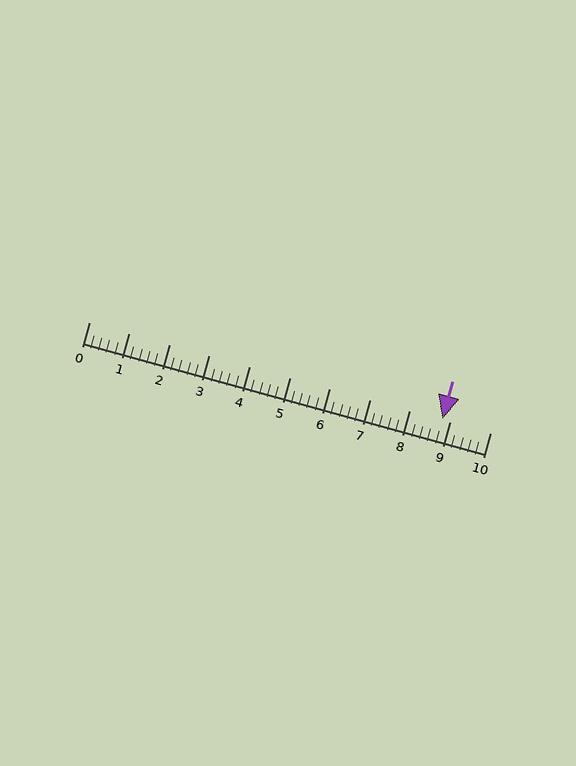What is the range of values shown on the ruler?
The ruler shows values from 0 to 10.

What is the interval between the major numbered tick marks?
The major tick marks are spaced 1 units apart.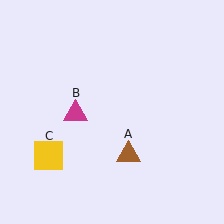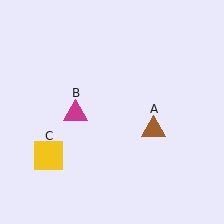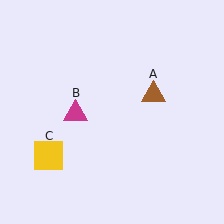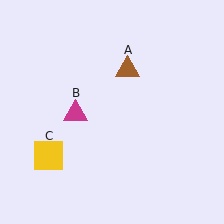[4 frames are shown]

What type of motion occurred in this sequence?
The brown triangle (object A) rotated counterclockwise around the center of the scene.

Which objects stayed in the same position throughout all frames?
Magenta triangle (object B) and yellow square (object C) remained stationary.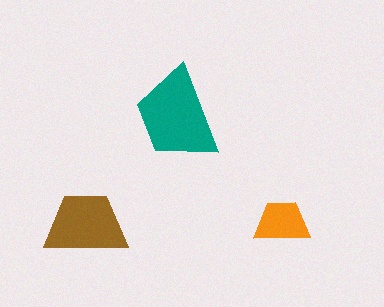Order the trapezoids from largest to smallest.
the teal one, the brown one, the orange one.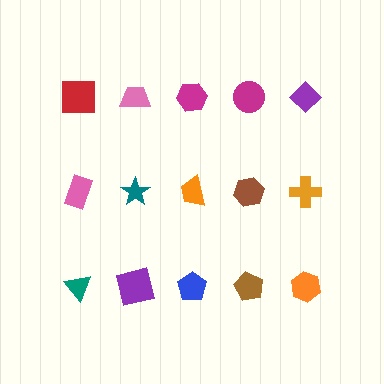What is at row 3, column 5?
An orange hexagon.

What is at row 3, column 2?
A purple square.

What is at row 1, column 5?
A purple diamond.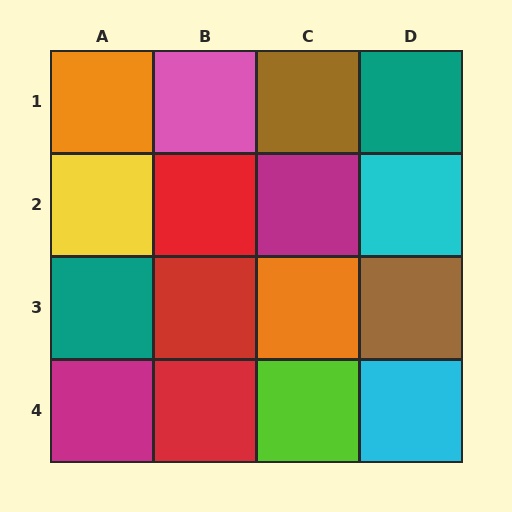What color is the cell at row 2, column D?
Cyan.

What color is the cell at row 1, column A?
Orange.